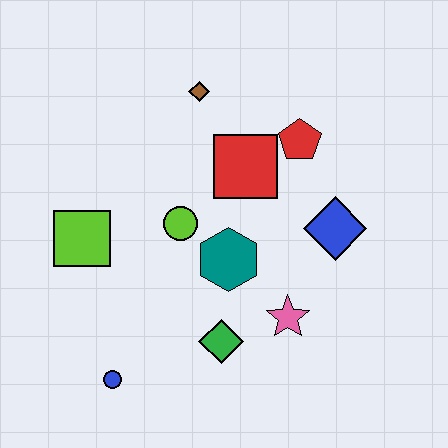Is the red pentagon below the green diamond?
No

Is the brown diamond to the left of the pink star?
Yes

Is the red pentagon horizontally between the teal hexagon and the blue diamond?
Yes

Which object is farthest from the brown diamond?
The blue circle is farthest from the brown diamond.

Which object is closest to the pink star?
The green diamond is closest to the pink star.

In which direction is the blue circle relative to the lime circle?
The blue circle is below the lime circle.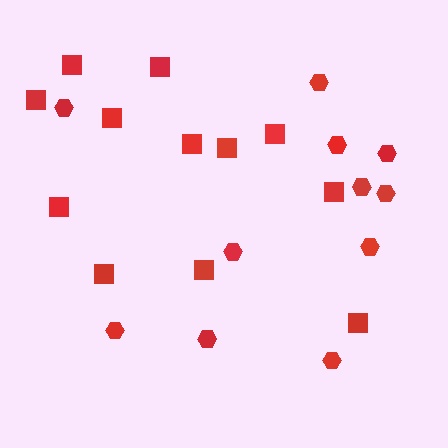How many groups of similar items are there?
There are 2 groups: one group of squares (12) and one group of hexagons (11).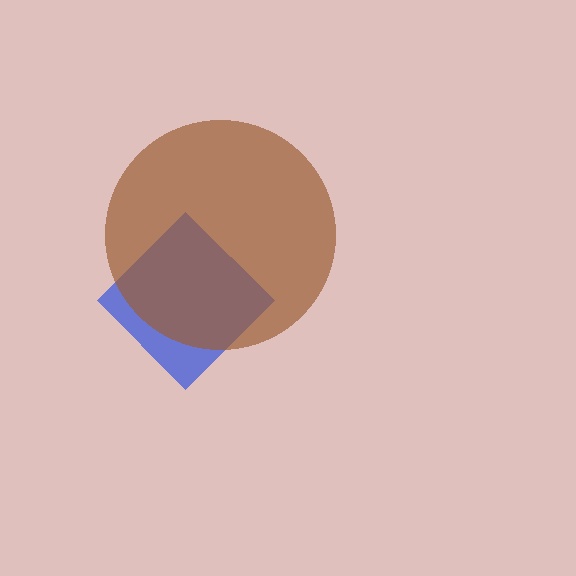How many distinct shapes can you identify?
There are 2 distinct shapes: a blue diamond, a brown circle.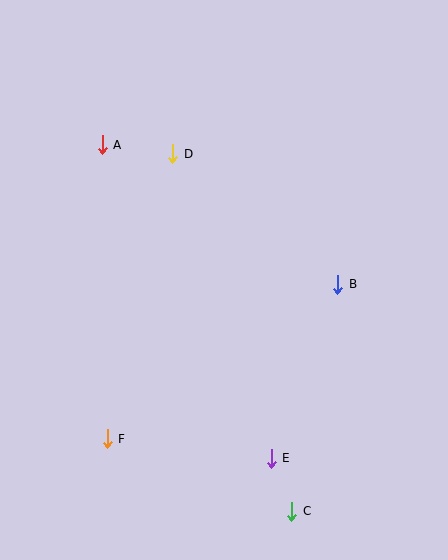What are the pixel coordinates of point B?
Point B is at (337, 284).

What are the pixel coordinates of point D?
Point D is at (173, 154).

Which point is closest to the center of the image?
Point B at (337, 284) is closest to the center.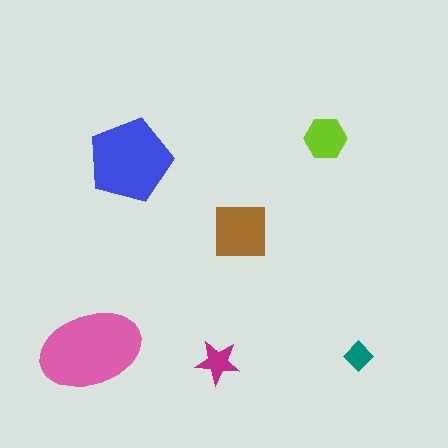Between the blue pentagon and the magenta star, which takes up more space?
The blue pentagon.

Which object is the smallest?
The teal diamond.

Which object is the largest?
The pink ellipse.